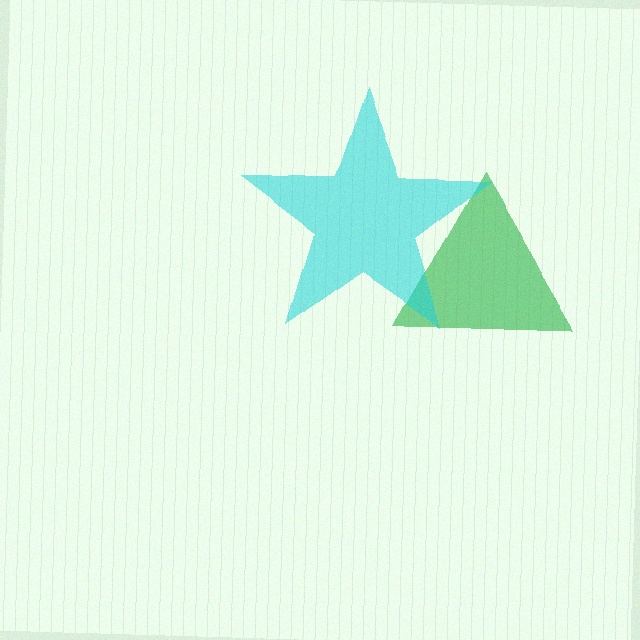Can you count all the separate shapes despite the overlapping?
Yes, there are 2 separate shapes.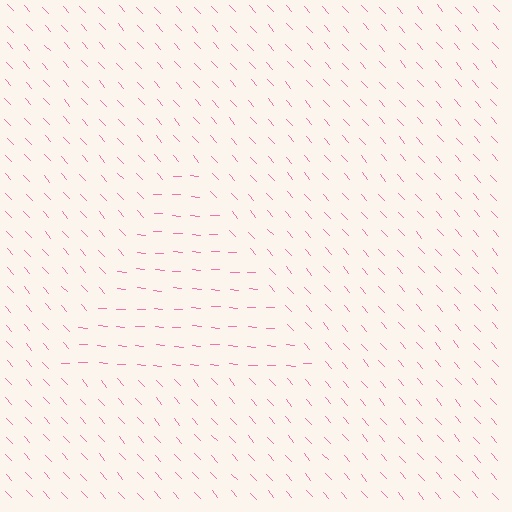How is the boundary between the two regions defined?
The boundary is defined purely by a change in line orientation (approximately 45 degrees difference). All lines are the same color and thickness.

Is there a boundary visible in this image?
Yes, there is a texture boundary formed by a change in line orientation.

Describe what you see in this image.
The image is filled with small pink line segments. A triangle region in the image has lines oriented differently from the surrounding lines, creating a visible texture boundary.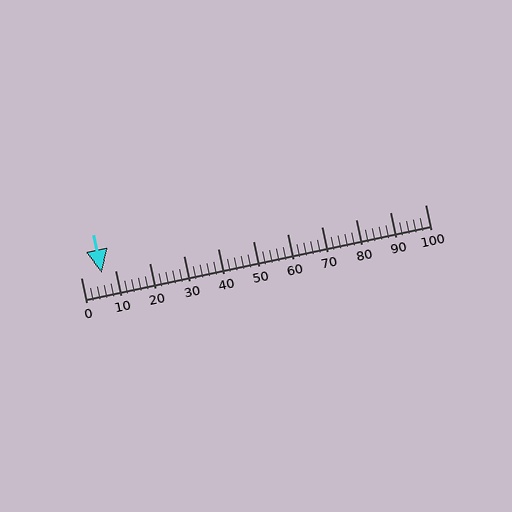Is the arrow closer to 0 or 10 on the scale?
The arrow is closer to 10.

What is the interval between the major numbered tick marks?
The major tick marks are spaced 10 units apart.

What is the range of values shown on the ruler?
The ruler shows values from 0 to 100.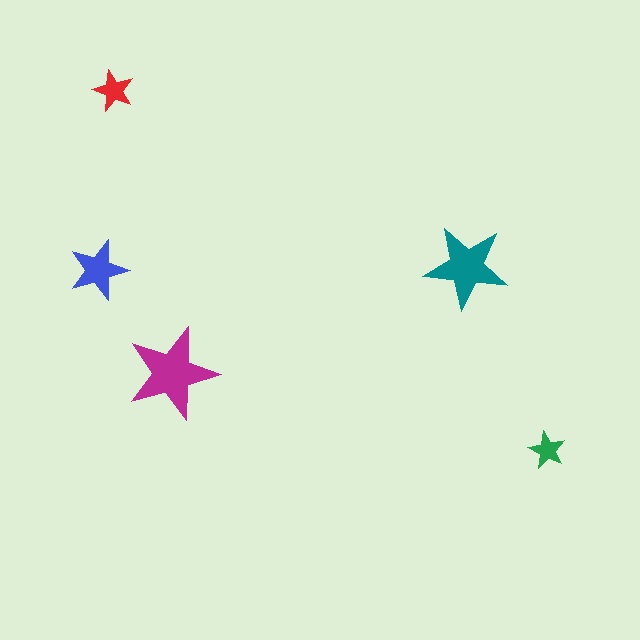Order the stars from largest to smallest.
the magenta one, the teal one, the blue one, the red one, the green one.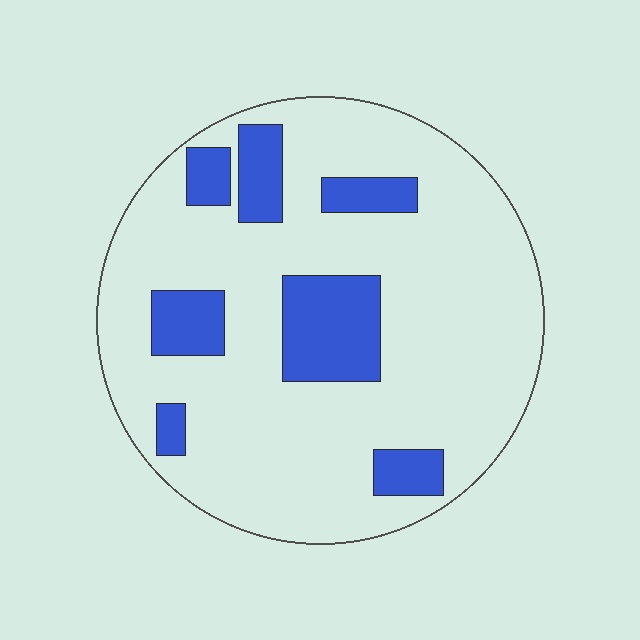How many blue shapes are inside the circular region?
7.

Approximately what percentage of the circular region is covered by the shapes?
Approximately 20%.